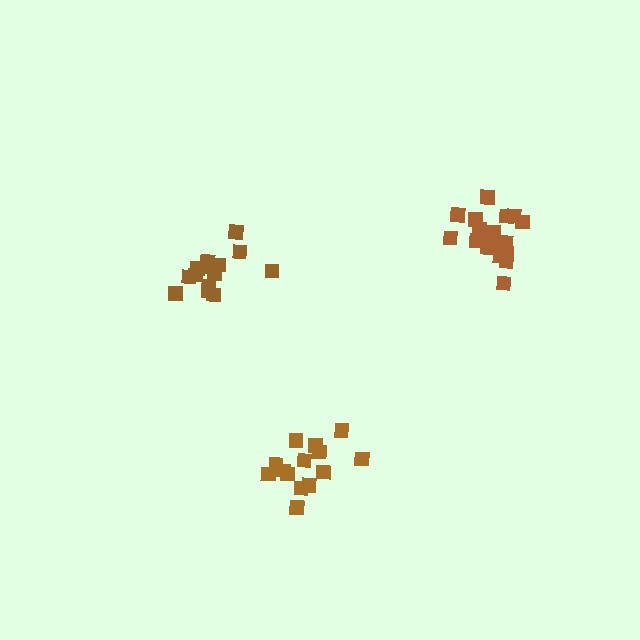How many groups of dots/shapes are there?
There are 3 groups.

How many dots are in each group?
Group 1: 14 dots, Group 2: 14 dots, Group 3: 18 dots (46 total).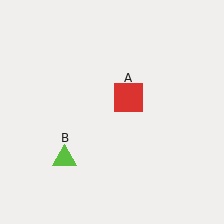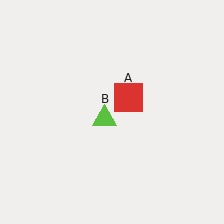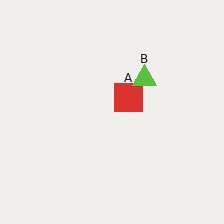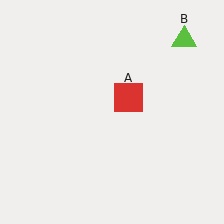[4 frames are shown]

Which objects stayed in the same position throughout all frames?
Red square (object A) remained stationary.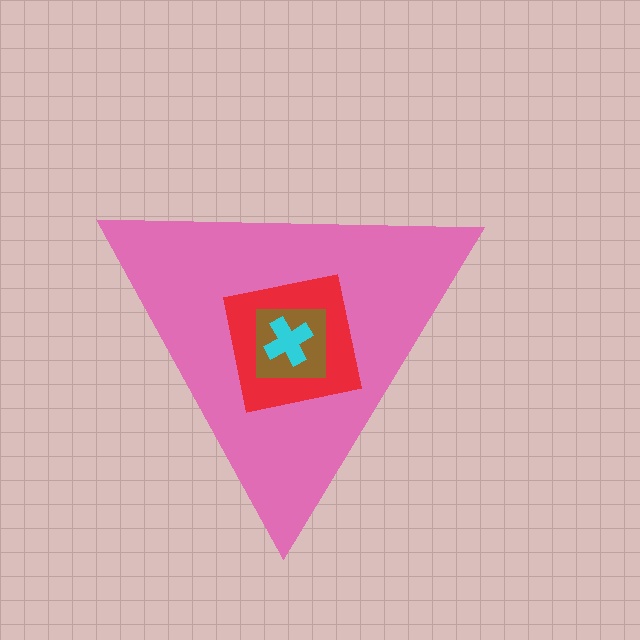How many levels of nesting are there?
4.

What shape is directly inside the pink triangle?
The red square.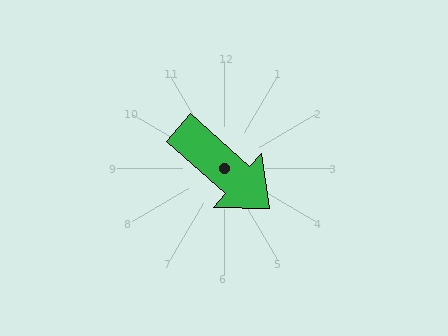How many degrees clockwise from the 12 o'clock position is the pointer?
Approximately 132 degrees.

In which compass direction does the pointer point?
Southeast.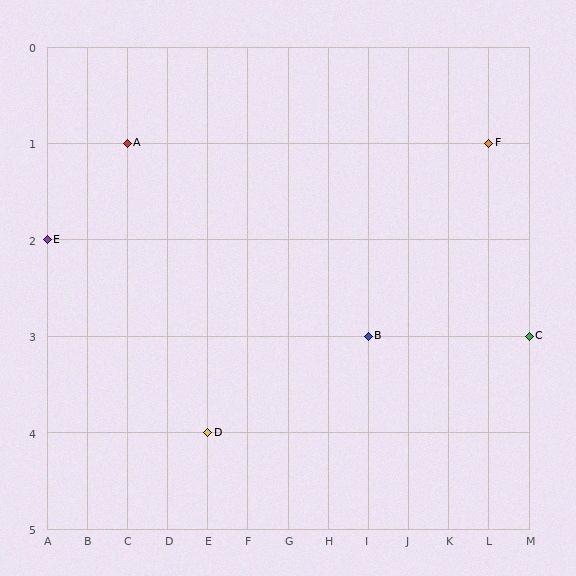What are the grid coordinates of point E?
Point E is at grid coordinates (A, 2).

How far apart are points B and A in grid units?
Points B and A are 6 columns and 2 rows apart (about 6.3 grid units diagonally).